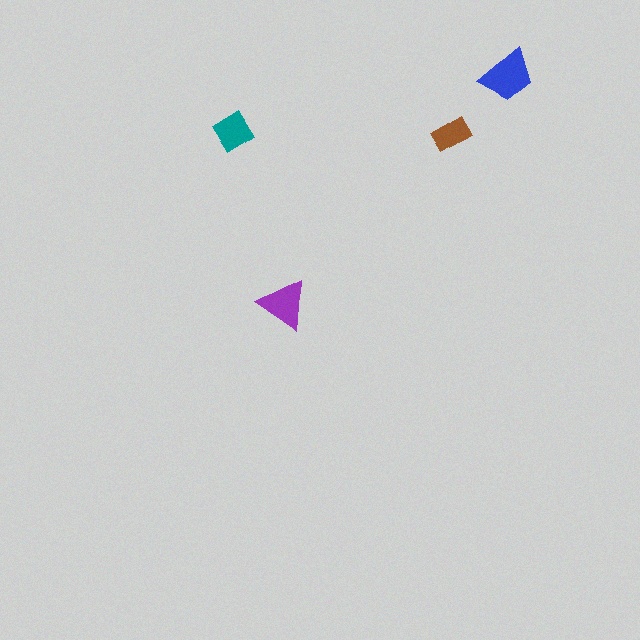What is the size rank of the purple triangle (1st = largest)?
2nd.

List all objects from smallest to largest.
The brown rectangle, the teal diamond, the purple triangle, the blue trapezoid.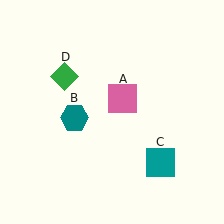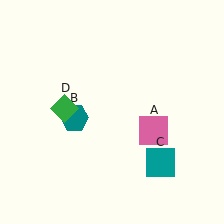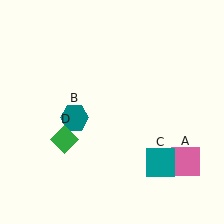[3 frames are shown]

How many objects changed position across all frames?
2 objects changed position: pink square (object A), green diamond (object D).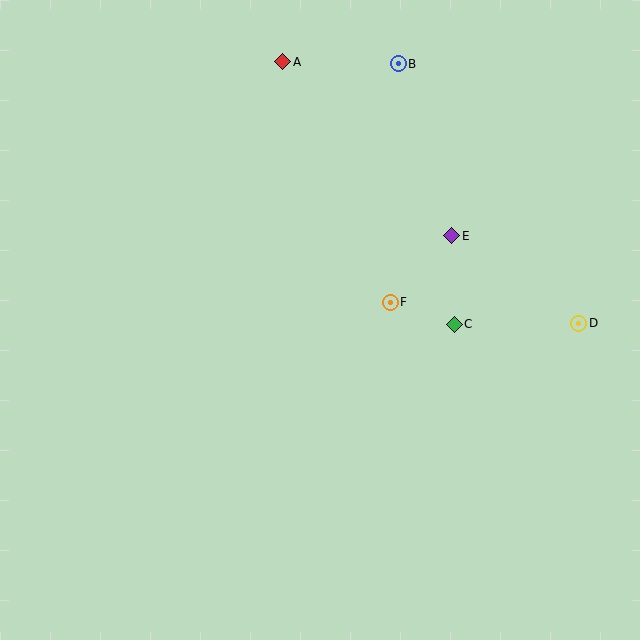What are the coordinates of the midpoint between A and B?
The midpoint between A and B is at (340, 63).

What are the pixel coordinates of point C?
Point C is at (454, 324).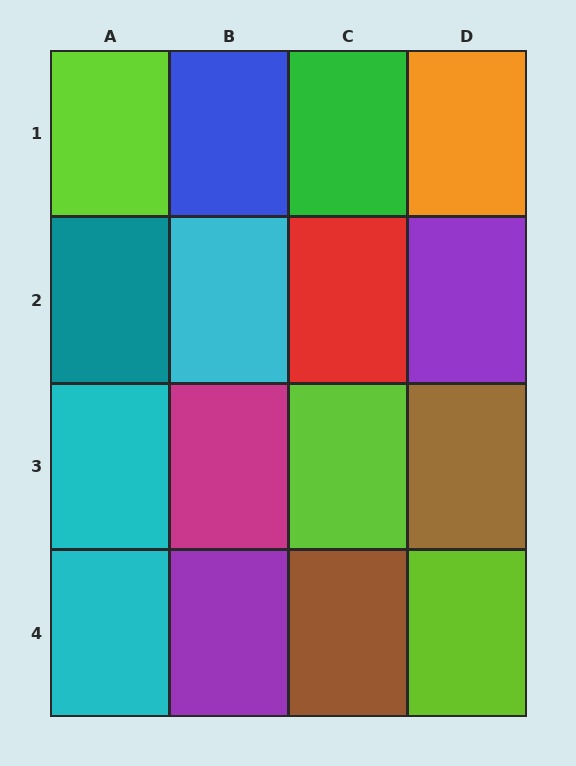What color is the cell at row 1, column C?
Green.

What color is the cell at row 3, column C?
Lime.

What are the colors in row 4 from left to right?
Cyan, purple, brown, lime.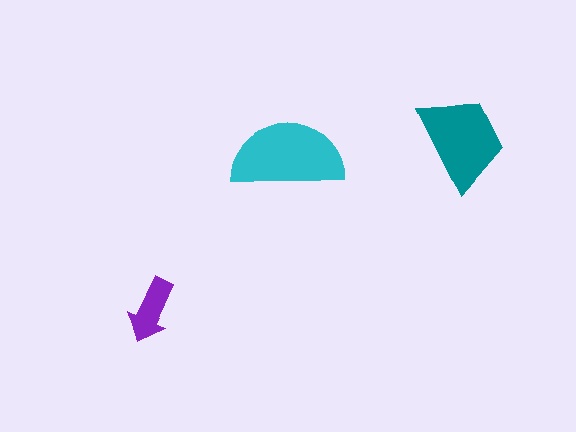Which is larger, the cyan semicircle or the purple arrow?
The cyan semicircle.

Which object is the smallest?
The purple arrow.